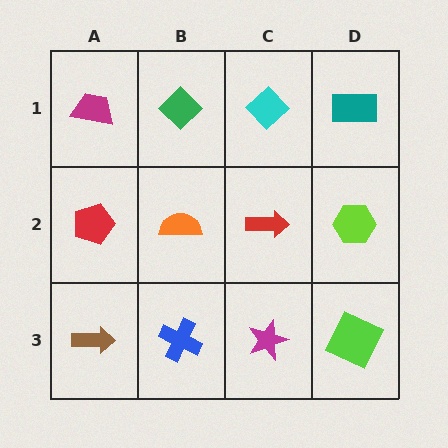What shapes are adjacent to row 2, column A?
A magenta trapezoid (row 1, column A), a brown arrow (row 3, column A), an orange semicircle (row 2, column B).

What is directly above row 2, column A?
A magenta trapezoid.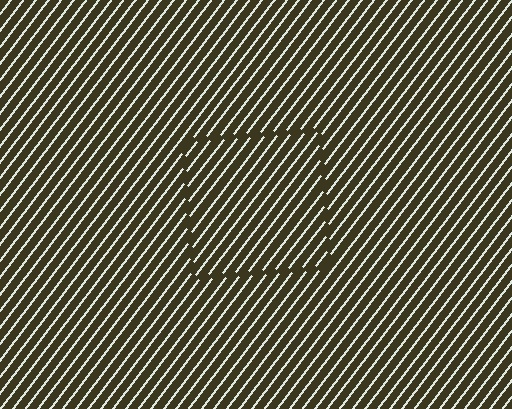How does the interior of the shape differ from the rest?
The interior of the shape contains the same grating, shifted by half a period — the contour is defined by the phase discontinuity where line-ends from the inner and outer gratings abut.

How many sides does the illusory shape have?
4 sides — the line-ends trace a square.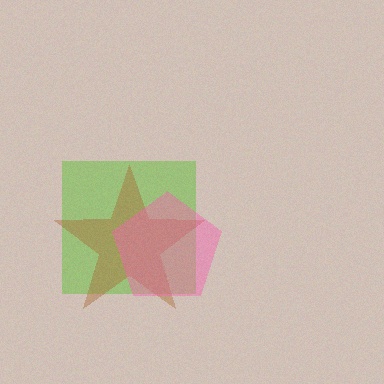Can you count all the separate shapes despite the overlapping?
Yes, there are 3 separate shapes.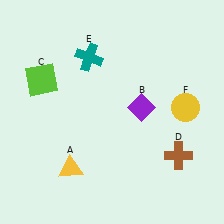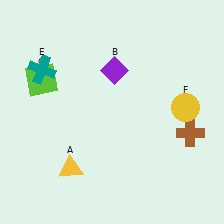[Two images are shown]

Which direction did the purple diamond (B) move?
The purple diamond (B) moved up.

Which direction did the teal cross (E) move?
The teal cross (E) moved left.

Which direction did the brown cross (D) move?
The brown cross (D) moved up.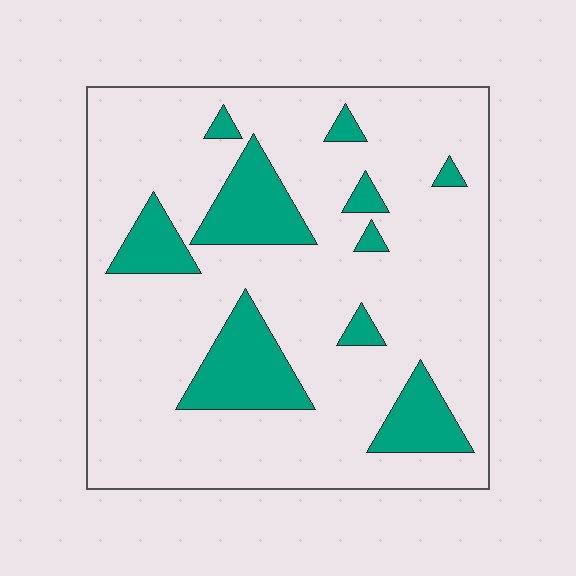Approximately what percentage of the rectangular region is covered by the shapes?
Approximately 20%.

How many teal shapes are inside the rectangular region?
10.